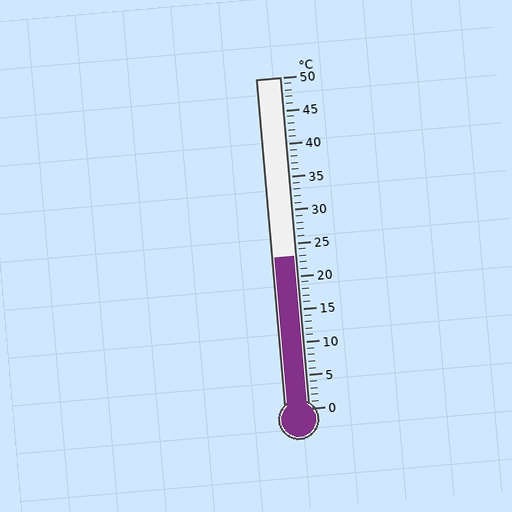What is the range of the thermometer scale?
The thermometer scale ranges from 0°C to 50°C.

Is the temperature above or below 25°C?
The temperature is below 25°C.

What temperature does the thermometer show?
The thermometer shows approximately 23°C.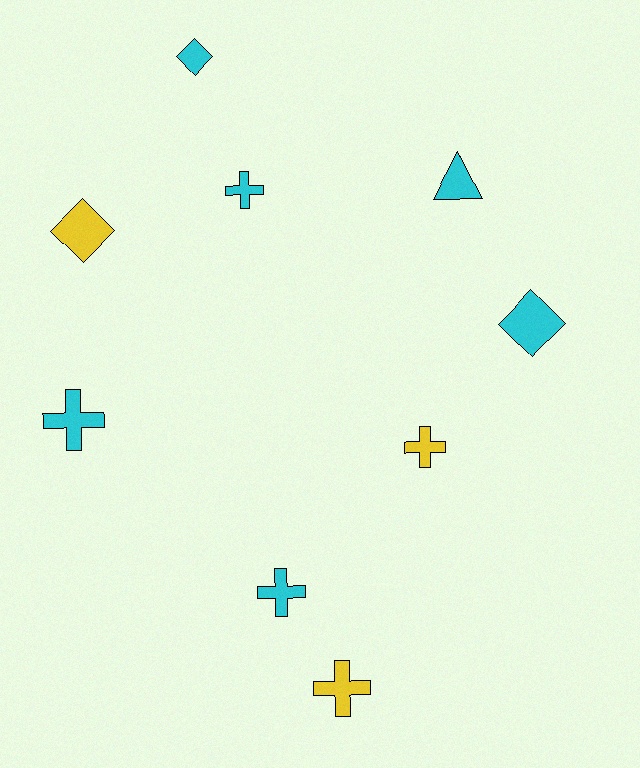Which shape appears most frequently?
Cross, with 5 objects.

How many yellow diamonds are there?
There is 1 yellow diamond.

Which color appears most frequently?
Cyan, with 6 objects.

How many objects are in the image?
There are 9 objects.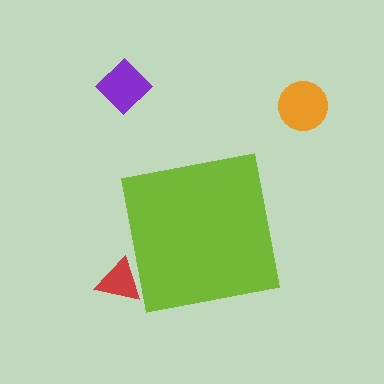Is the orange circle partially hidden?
No, the orange circle is fully visible.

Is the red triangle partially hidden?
Yes, the red triangle is partially hidden behind the lime square.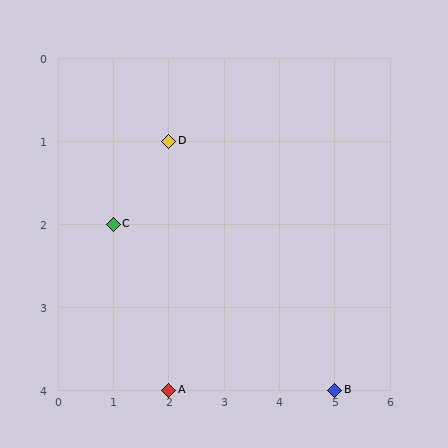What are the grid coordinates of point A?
Point A is at grid coordinates (2, 4).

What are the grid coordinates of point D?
Point D is at grid coordinates (2, 1).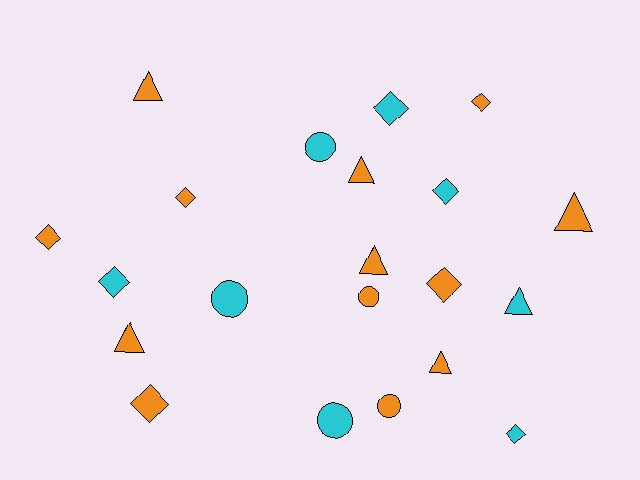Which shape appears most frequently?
Diamond, with 9 objects.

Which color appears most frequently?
Orange, with 13 objects.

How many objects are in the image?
There are 21 objects.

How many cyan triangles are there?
There is 1 cyan triangle.